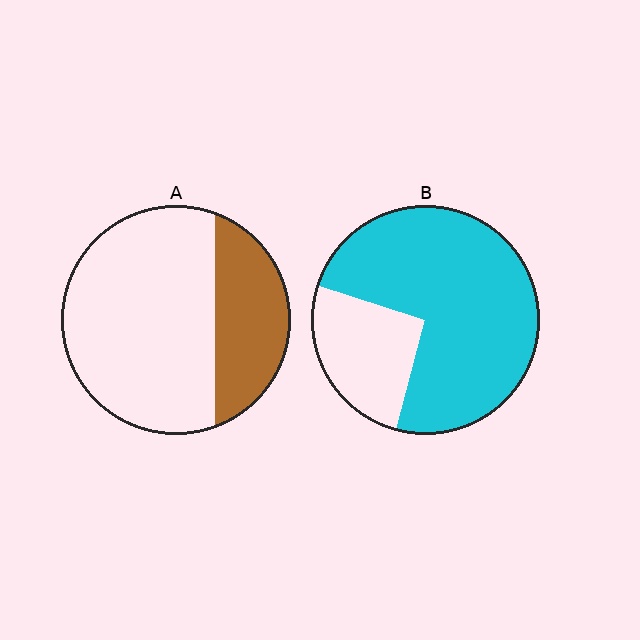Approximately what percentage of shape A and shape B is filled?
A is approximately 30% and B is approximately 75%.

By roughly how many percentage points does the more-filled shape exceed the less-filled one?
By roughly 45 percentage points (B over A).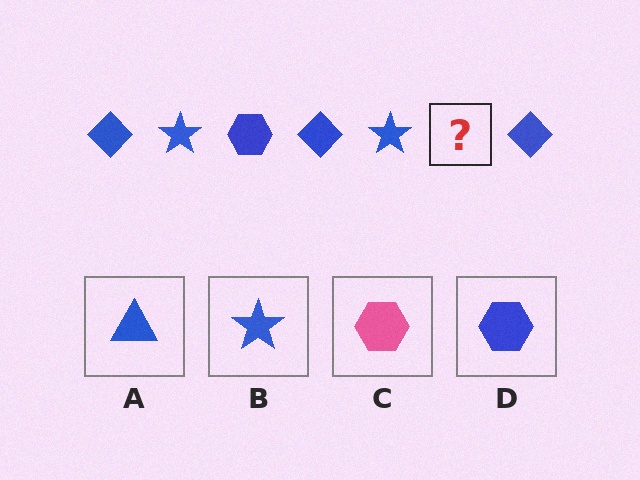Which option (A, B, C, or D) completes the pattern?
D.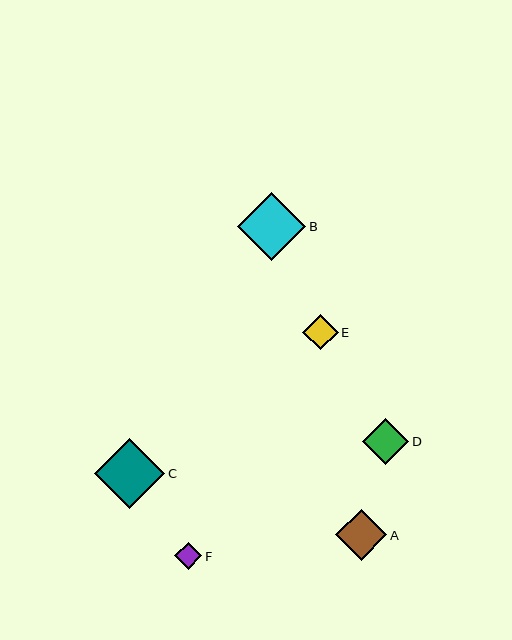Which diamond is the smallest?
Diamond F is the smallest with a size of approximately 27 pixels.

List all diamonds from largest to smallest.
From largest to smallest: C, B, A, D, E, F.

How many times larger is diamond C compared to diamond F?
Diamond C is approximately 2.6 times the size of diamond F.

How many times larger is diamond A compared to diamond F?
Diamond A is approximately 1.9 times the size of diamond F.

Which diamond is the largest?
Diamond C is the largest with a size of approximately 70 pixels.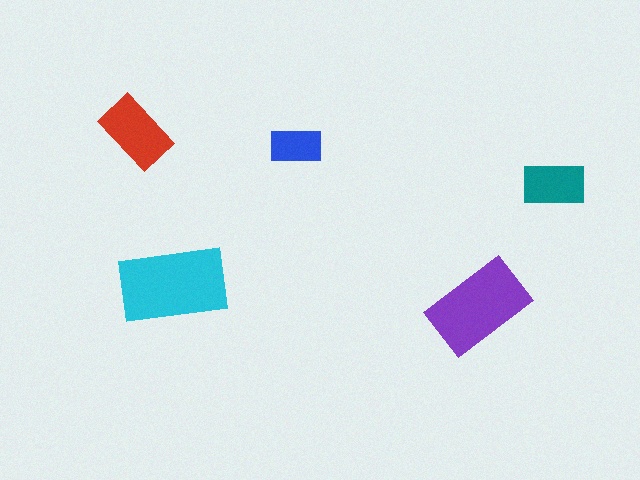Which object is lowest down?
The purple rectangle is bottommost.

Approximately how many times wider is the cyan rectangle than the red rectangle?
About 1.5 times wider.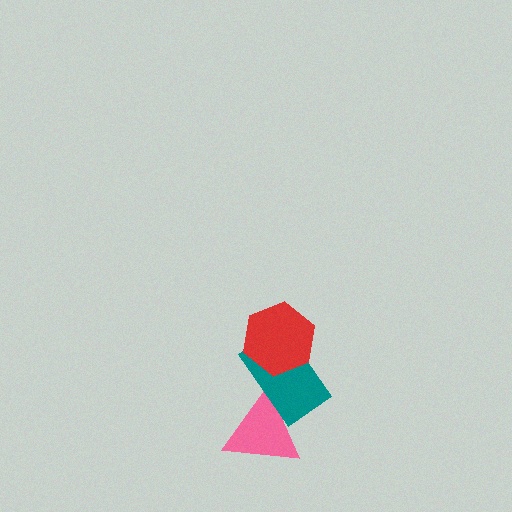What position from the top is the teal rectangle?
The teal rectangle is 2nd from the top.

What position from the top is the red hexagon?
The red hexagon is 1st from the top.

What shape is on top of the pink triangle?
The teal rectangle is on top of the pink triangle.